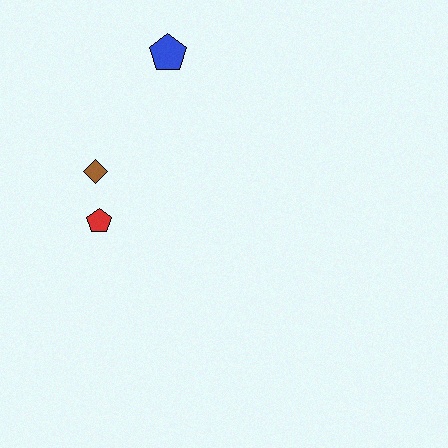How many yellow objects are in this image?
There are no yellow objects.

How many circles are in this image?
There are no circles.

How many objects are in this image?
There are 3 objects.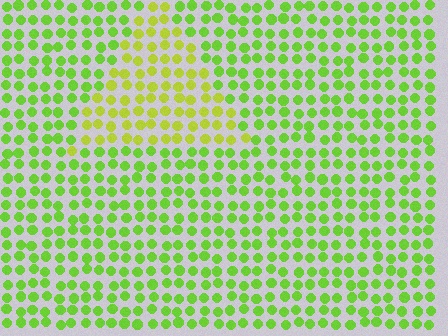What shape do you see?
I see a triangle.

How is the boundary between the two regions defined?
The boundary is defined purely by a slight shift in hue (about 28 degrees). Spacing, size, and orientation are identical on both sides.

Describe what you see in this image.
The image is filled with small lime elements in a uniform arrangement. A triangle-shaped region is visible where the elements are tinted to a slightly different hue, forming a subtle color boundary.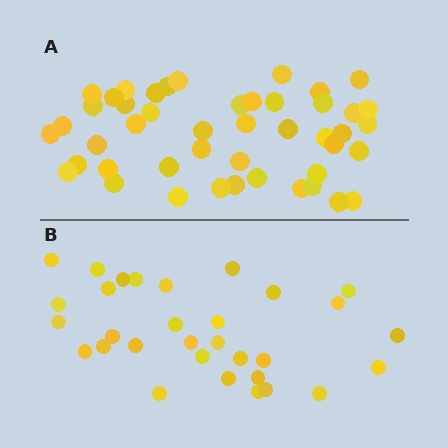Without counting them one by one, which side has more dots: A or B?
Region A (the top region) has more dots.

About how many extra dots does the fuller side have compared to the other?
Region A has approximately 15 more dots than region B.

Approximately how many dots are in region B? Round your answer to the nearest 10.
About 30 dots. (The exact count is 31, which rounds to 30.)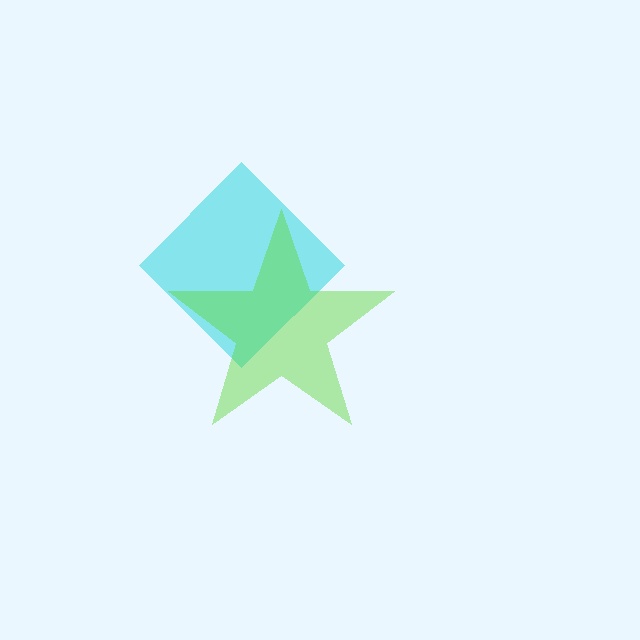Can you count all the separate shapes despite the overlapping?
Yes, there are 2 separate shapes.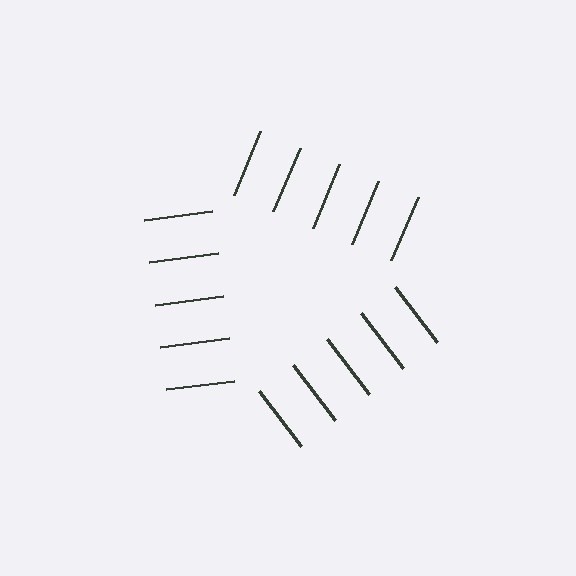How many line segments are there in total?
15 — 5 along each of the 3 edges.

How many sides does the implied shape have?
3 sides — the line-ends trace a triangle.